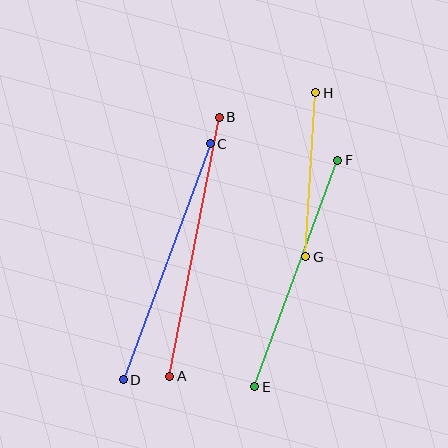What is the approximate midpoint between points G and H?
The midpoint is at approximately (311, 175) pixels.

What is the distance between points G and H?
The distance is approximately 164 pixels.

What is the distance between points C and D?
The distance is approximately 252 pixels.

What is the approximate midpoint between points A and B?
The midpoint is at approximately (194, 247) pixels.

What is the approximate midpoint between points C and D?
The midpoint is at approximately (167, 262) pixels.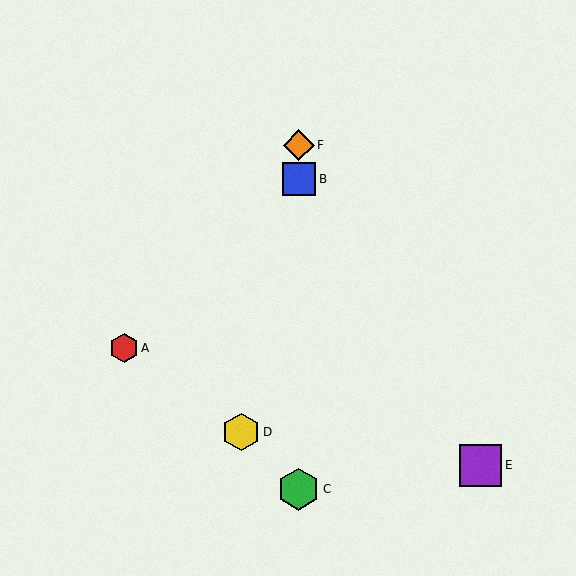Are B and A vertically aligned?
No, B is at x≈299 and A is at x≈124.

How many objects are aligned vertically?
3 objects (B, C, F) are aligned vertically.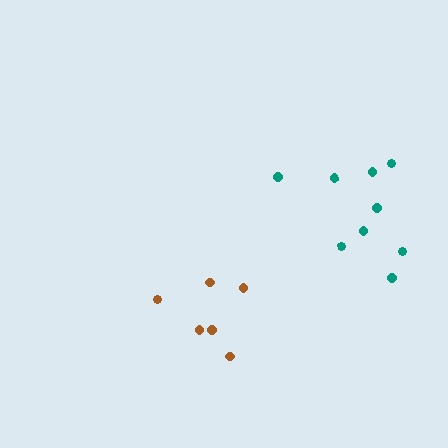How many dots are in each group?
Group 1: 9 dots, Group 2: 6 dots (15 total).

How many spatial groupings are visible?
There are 2 spatial groupings.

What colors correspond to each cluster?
The clusters are colored: teal, brown.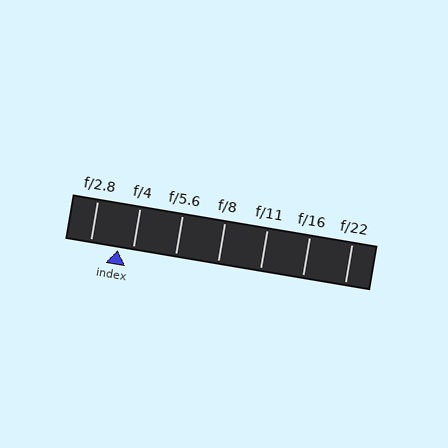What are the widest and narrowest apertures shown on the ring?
The widest aperture shown is f/2.8 and the narrowest is f/22.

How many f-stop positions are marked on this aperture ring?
There are 7 f-stop positions marked.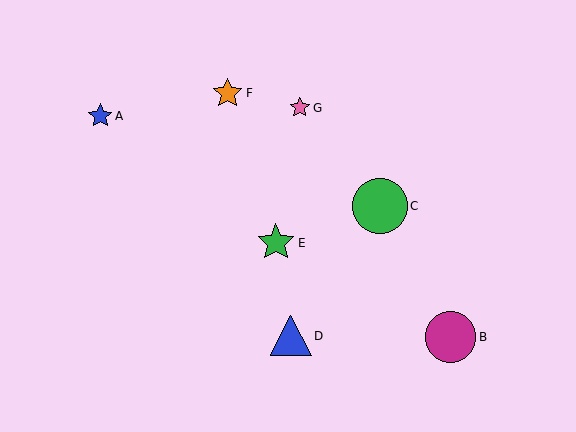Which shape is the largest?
The green circle (labeled C) is the largest.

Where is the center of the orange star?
The center of the orange star is at (228, 93).